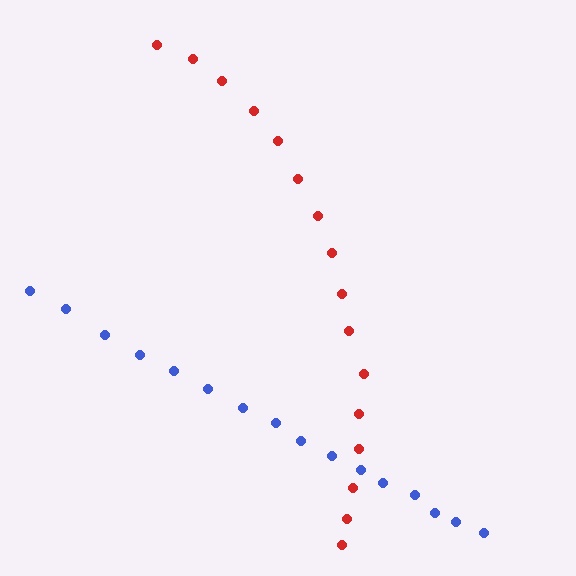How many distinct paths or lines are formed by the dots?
There are 2 distinct paths.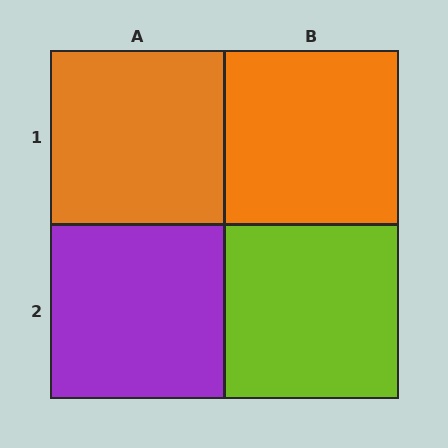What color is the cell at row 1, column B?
Orange.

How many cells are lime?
1 cell is lime.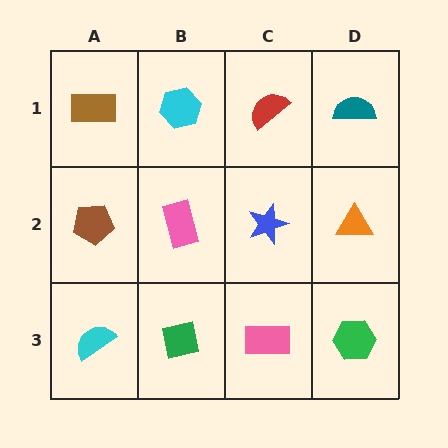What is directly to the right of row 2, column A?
A pink rectangle.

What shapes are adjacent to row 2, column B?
A cyan hexagon (row 1, column B), a green square (row 3, column B), a brown pentagon (row 2, column A), a blue star (row 2, column C).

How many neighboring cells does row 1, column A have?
2.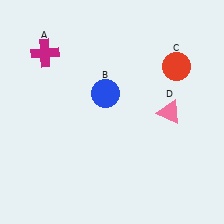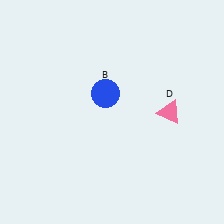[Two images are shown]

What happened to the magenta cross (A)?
The magenta cross (A) was removed in Image 2. It was in the top-left area of Image 1.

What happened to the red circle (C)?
The red circle (C) was removed in Image 2. It was in the top-right area of Image 1.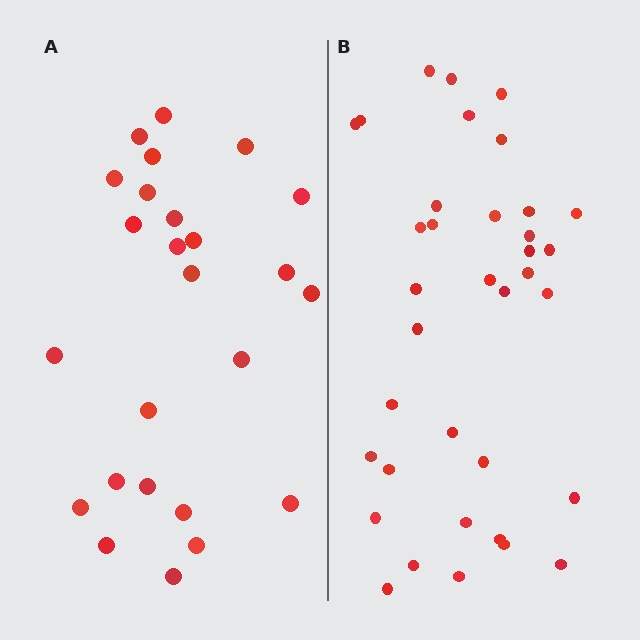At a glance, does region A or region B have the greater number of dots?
Region B (the right region) has more dots.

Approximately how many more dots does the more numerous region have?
Region B has roughly 12 or so more dots than region A.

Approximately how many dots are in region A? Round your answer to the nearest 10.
About 20 dots. (The exact count is 25, which rounds to 20.)